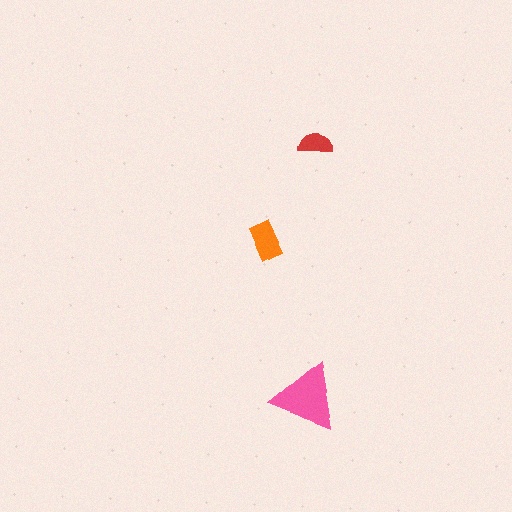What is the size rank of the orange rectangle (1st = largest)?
2nd.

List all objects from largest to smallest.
The pink triangle, the orange rectangle, the red semicircle.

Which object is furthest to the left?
The orange rectangle is leftmost.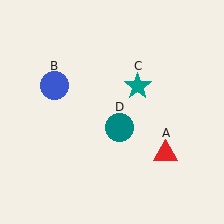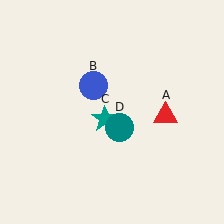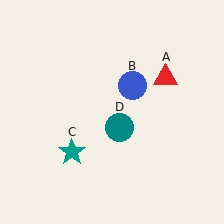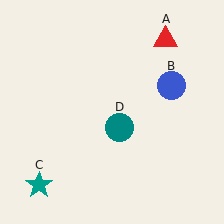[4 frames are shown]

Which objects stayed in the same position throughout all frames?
Teal circle (object D) remained stationary.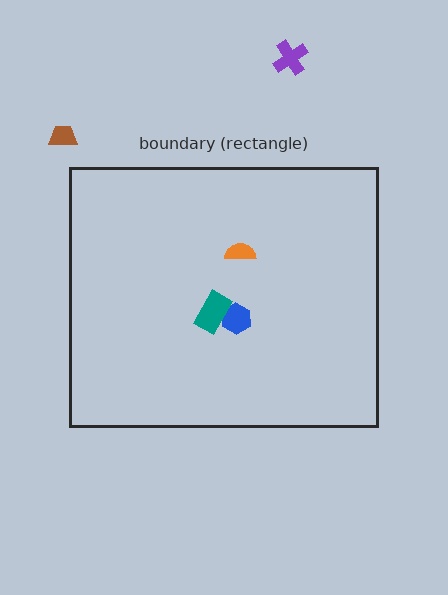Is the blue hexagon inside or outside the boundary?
Inside.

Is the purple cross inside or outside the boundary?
Outside.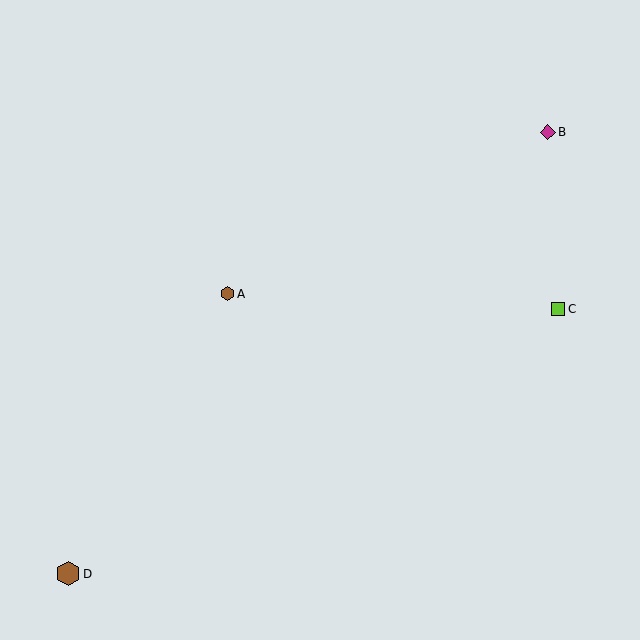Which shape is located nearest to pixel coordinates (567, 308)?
The lime square (labeled C) at (558, 309) is nearest to that location.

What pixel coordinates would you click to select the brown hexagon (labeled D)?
Click at (68, 574) to select the brown hexagon D.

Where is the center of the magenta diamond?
The center of the magenta diamond is at (548, 132).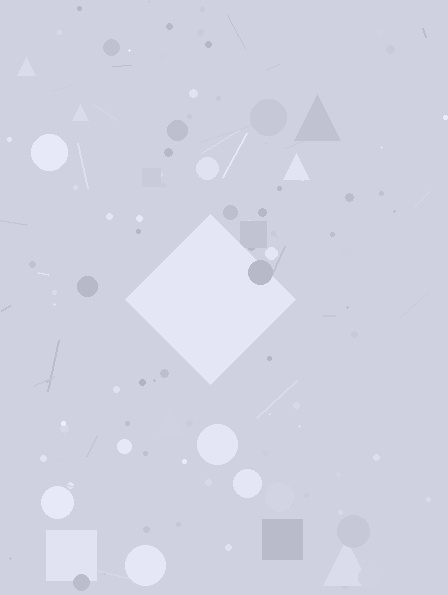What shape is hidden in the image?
A diamond is hidden in the image.